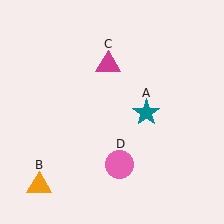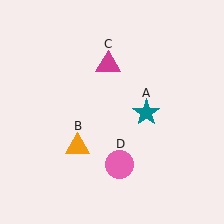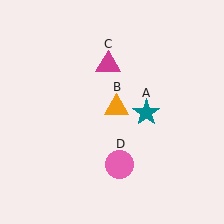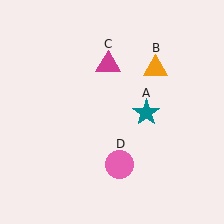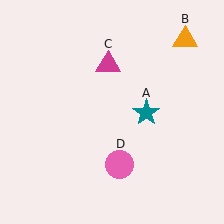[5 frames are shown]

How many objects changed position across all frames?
1 object changed position: orange triangle (object B).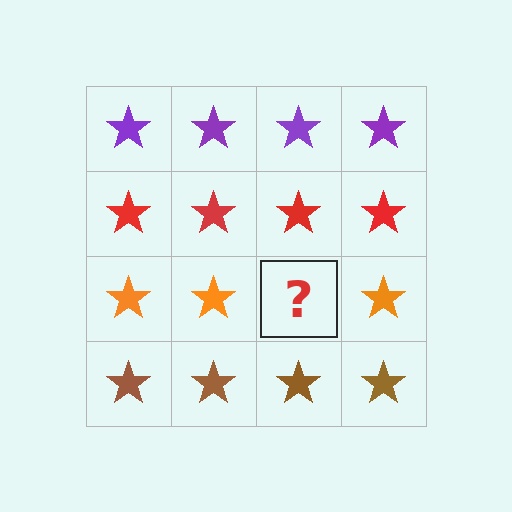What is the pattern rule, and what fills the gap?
The rule is that each row has a consistent color. The gap should be filled with an orange star.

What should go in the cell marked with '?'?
The missing cell should contain an orange star.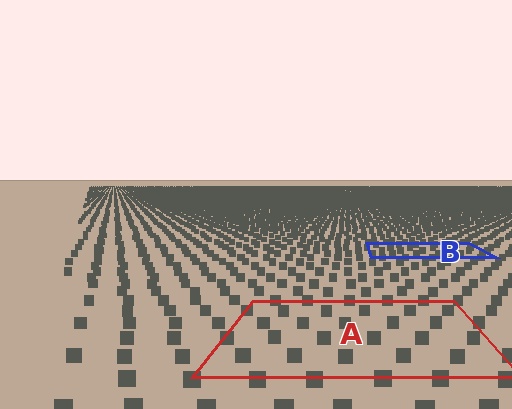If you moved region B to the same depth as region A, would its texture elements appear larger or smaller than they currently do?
They would appear larger. At a closer depth, the same texture elements are projected at a bigger on-screen size.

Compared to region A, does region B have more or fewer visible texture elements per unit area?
Region B has more texture elements per unit area — they are packed more densely because it is farther away.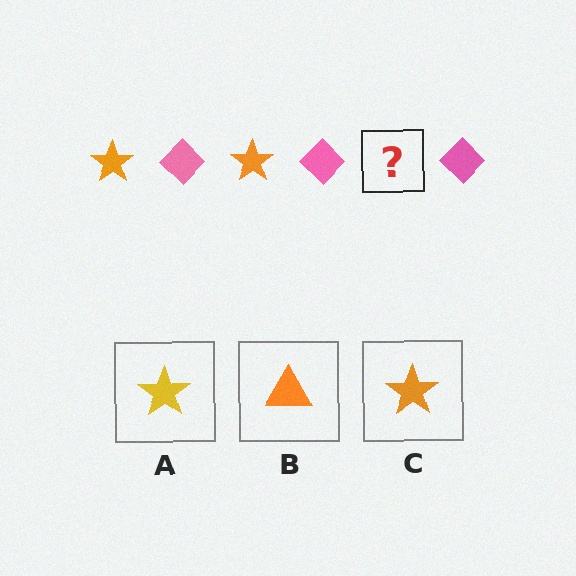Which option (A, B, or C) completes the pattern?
C.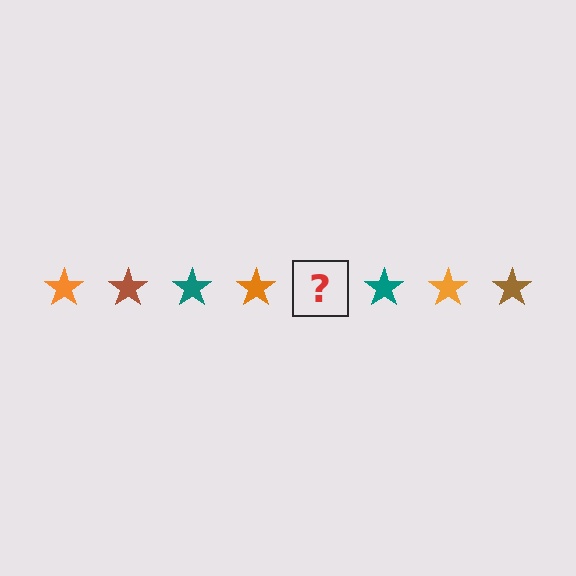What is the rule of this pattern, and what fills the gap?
The rule is that the pattern cycles through orange, brown, teal stars. The gap should be filled with a brown star.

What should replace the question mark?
The question mark should be replaced with a brown star.